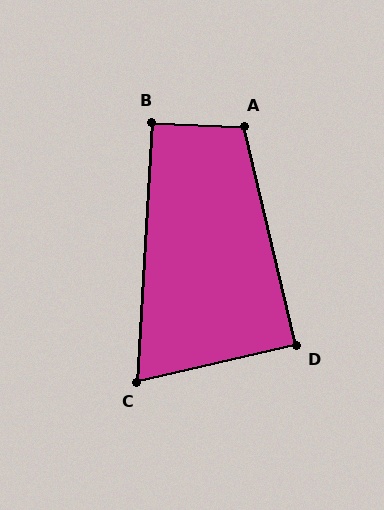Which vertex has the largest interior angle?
A, at approximately 106 degrees.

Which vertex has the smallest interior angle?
C, at approximately 74 degrees.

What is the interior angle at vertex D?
Approximately 89 degrees (approximately right).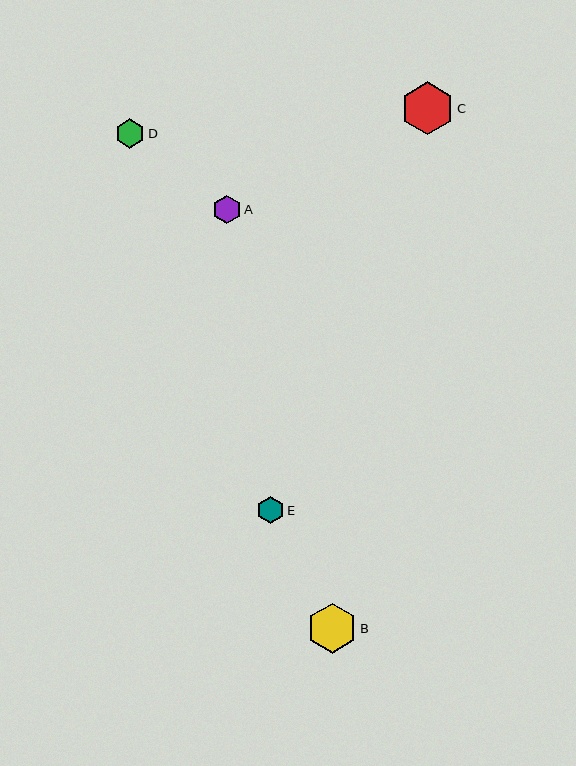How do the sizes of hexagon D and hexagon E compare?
Hexagon D and hexagon E are approximately the same size.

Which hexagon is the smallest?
Hexagon E is the smallest with a size of approximately 27 pixels.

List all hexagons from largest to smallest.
From largest to smallest: C, B, D, A, E.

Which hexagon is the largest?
Hexagon C is the largest with a size of approximately 53 pixels.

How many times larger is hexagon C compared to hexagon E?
Hexagon C is approximately 2.0 times the size of hexagon E.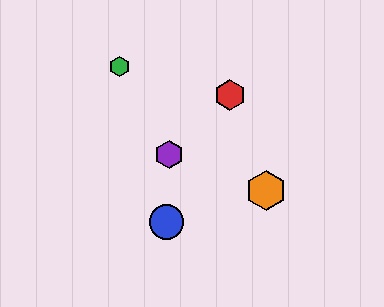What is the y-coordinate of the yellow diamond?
The yellow diamond is at y≈190.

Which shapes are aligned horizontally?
The yellow diamond, the orange hexagon are aligned horizontally.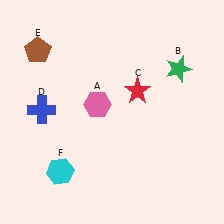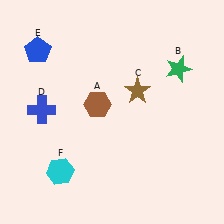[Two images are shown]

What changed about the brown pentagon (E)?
In Image 1, E is brown. In Image 2, it changed to blue.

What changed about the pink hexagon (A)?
In Image 1, A is pink. In Image 2, it changed to brown.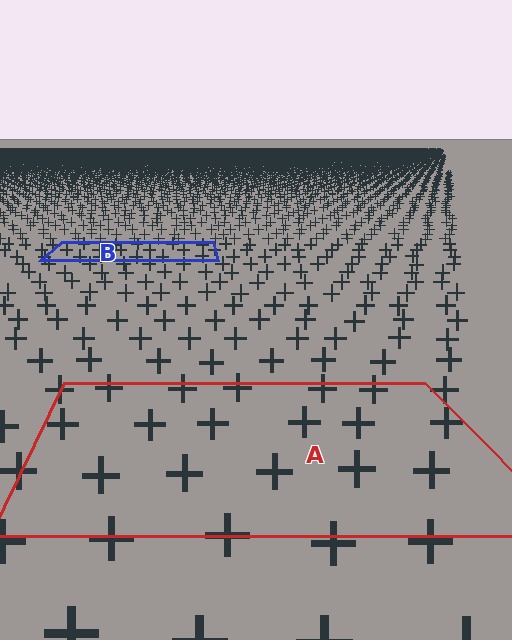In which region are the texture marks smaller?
The texture marks are smaller in region B, because it is farther away.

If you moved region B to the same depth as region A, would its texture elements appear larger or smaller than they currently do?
They would appear larger. At a closer depth, the same texture elements are projected at a bigger on-screen size.